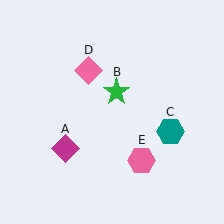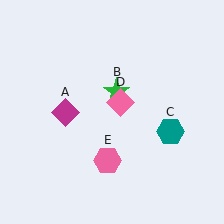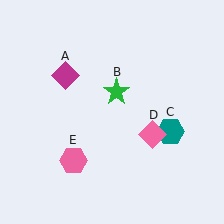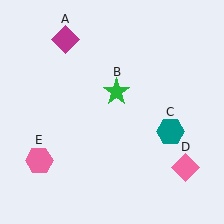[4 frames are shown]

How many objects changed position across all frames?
3 objects changed position: magenta diamond (object A), pink diamond (object D), pink hexagon (object E).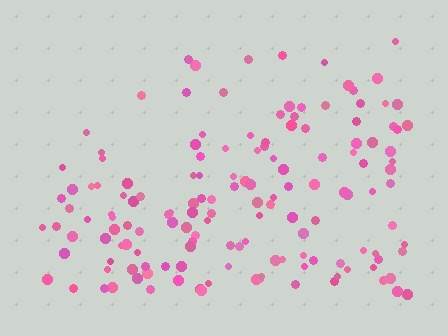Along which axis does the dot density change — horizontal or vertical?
Vertical.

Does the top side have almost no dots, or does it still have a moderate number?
Still a moderate number, just noticeably fewer than the bottom.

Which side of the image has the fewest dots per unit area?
The top.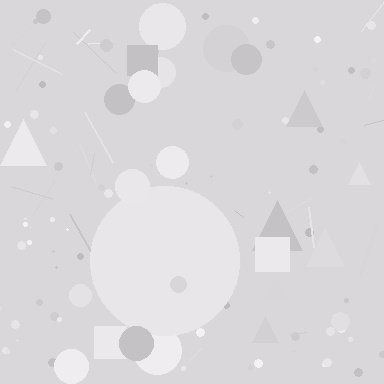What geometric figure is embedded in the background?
A circle is embedded in the background.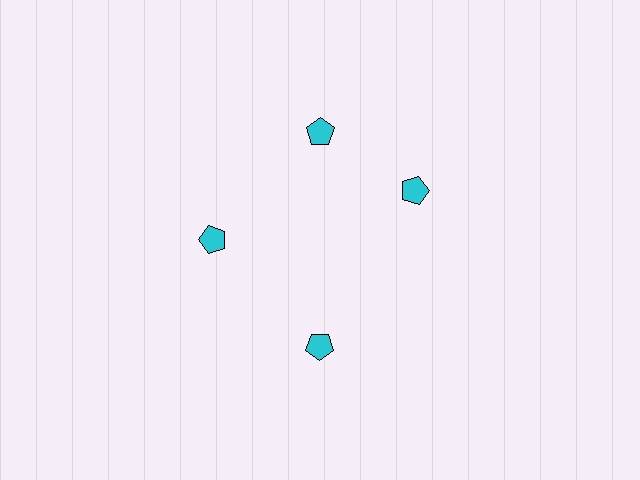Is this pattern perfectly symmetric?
No. The 4 cyan pentagons are arranged in a ring, but one element near the 3 o'clock position is rotated out of alignment along the ring, breaking the 4-fold rotational symmetry.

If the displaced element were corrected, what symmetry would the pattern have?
It would have 4-fold rotational symmetry — the pattern would map onto itself every 90 degrees.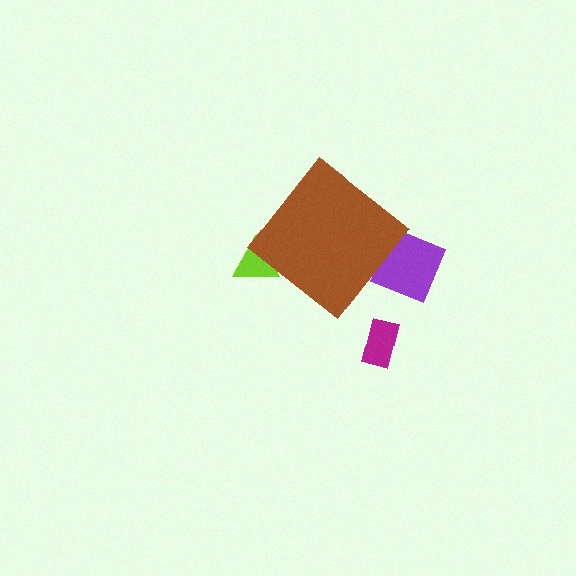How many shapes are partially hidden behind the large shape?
2 shapes are partially hidden.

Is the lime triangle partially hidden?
Yes, the lime triangle is partially hidden behind the brown diamond.